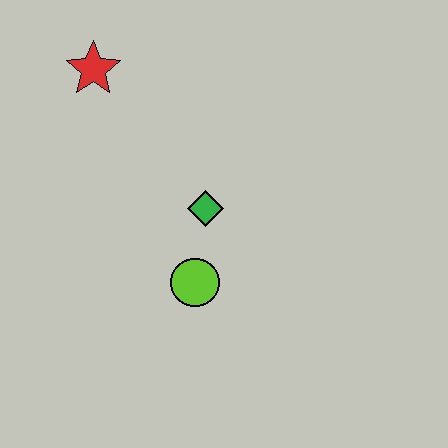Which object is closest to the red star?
The green diamond is closest to the red star.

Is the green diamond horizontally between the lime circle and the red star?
No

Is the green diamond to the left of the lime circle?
No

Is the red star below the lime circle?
No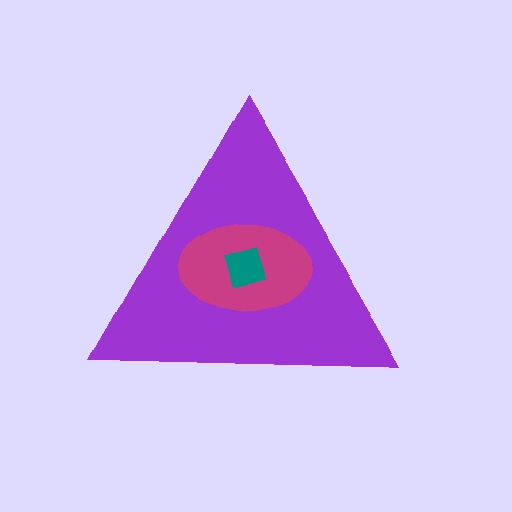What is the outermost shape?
The purple triangle.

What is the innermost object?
The teal square.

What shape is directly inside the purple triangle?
The magenta ellipse.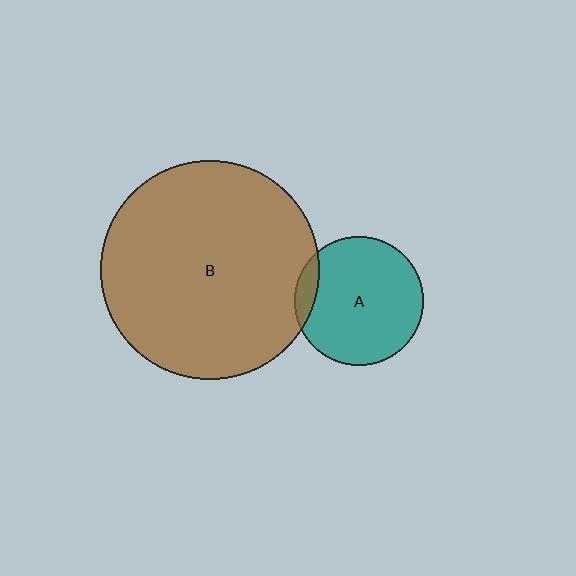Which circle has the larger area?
Circle B (brown).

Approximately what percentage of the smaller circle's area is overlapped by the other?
Approximately 10%.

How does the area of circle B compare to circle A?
Approximately 2.9 times.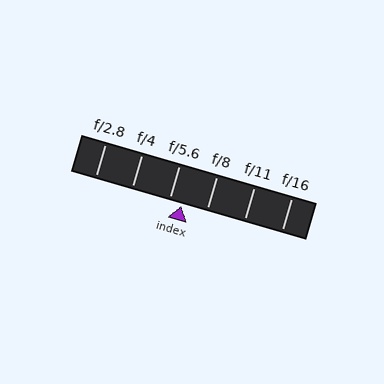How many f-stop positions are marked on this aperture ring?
There are 6 f-stop positions marked.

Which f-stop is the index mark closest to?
The index mark is closest to f/5.6.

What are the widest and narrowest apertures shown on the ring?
The widest aperture shown is f/2.8 and the narrowest is f/16.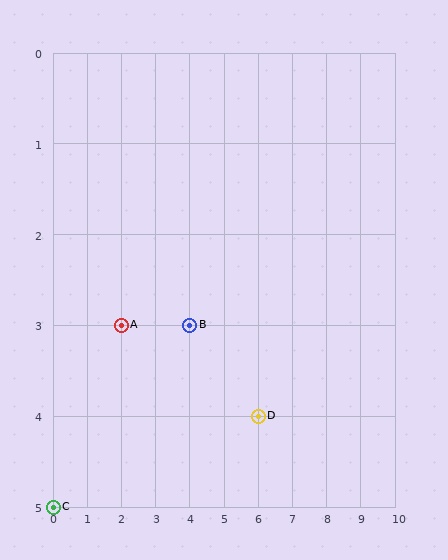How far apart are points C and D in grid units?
Points C and D are 6 columns and 1 row apart (about 6.1 grid units diagonally).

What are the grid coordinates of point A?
Point A is at grid coordinates (2, 3).